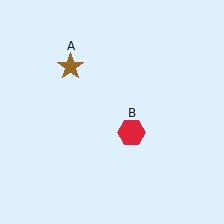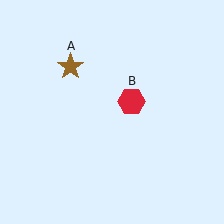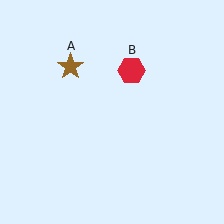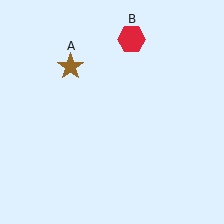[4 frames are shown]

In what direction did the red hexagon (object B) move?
The red hexagon (object B) moved up.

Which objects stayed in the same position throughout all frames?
Brown star (object A) remained stationary.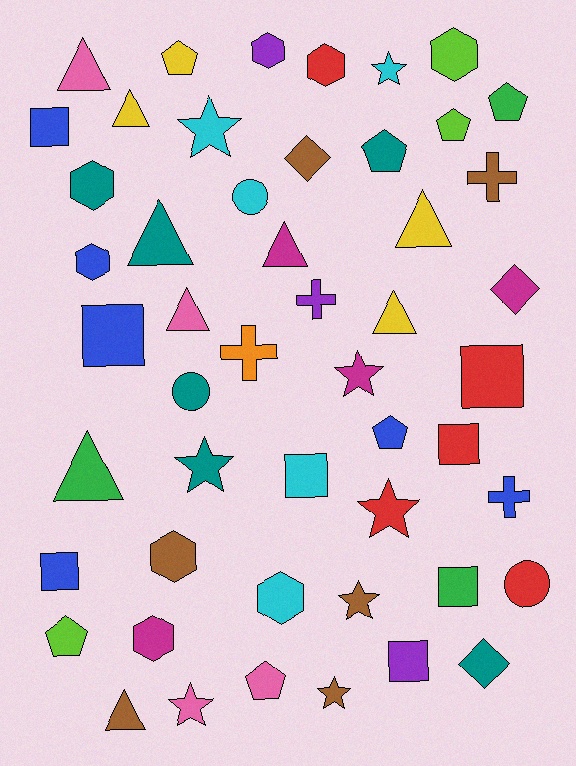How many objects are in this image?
There are 50 objects.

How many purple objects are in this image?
There are 3 purple objects.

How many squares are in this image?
There are 8 squares.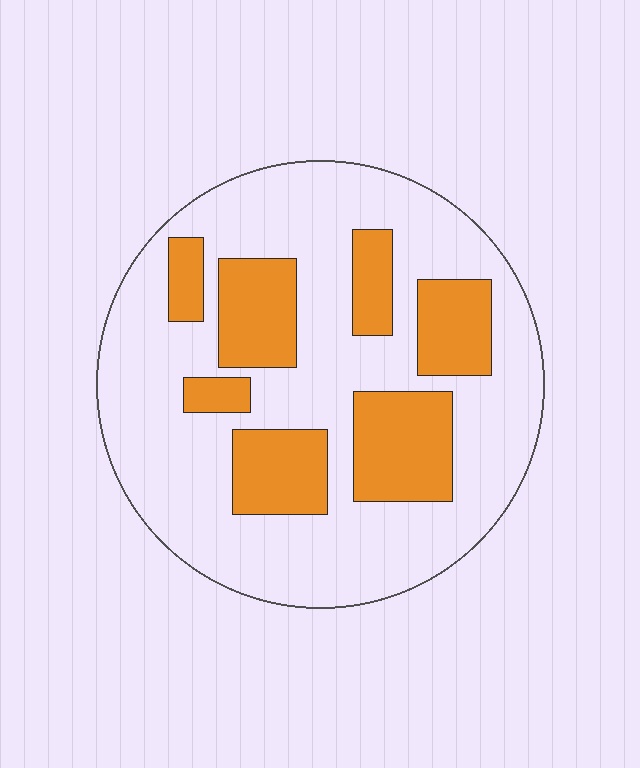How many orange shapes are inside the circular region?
7.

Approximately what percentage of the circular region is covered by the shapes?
Approximately 30%.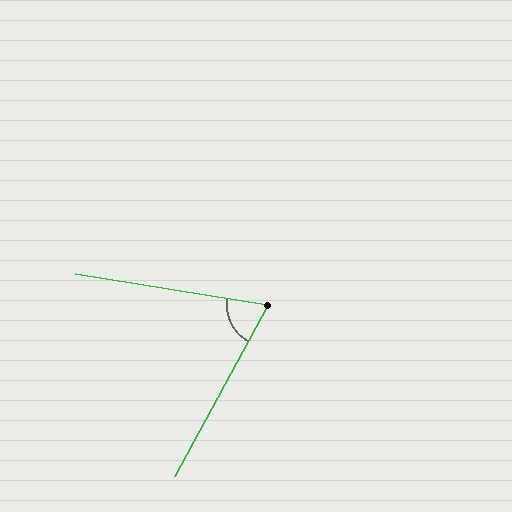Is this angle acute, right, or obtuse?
It is acute.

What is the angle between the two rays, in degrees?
Approximately 71 degrees.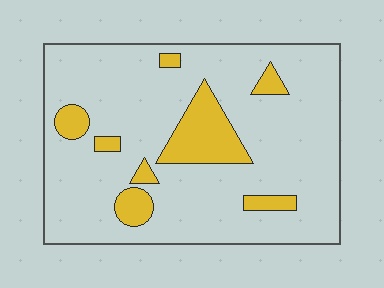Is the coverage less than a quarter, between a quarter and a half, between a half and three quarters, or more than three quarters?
Less than a quarter.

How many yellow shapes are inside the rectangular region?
8.